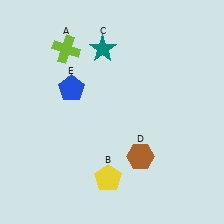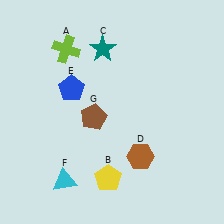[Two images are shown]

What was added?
A cyan triangle (F), a brown pentagon (G) were added in Image 2.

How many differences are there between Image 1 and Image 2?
There are 2 differences between the two images.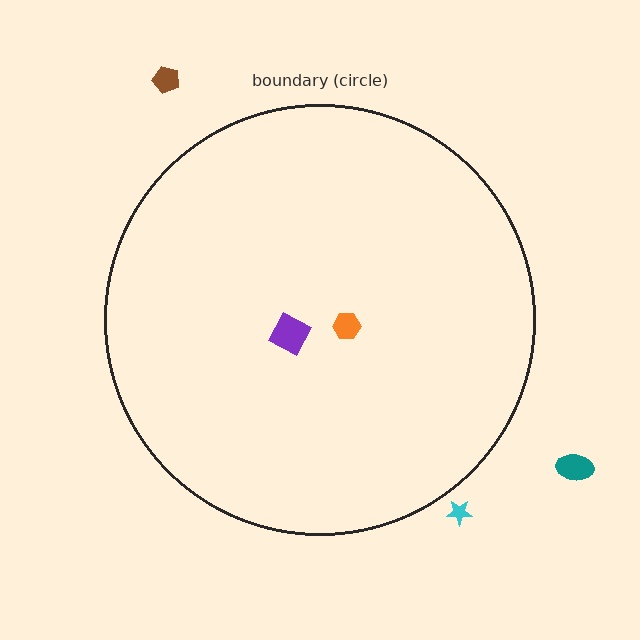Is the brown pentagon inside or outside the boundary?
Outside.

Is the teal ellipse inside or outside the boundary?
Outside.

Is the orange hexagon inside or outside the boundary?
Inside.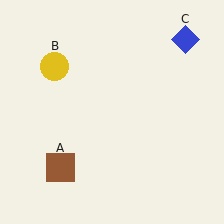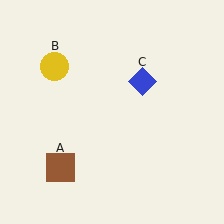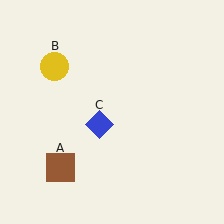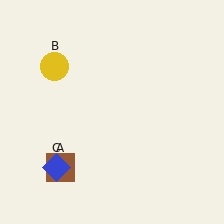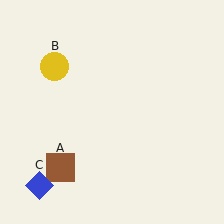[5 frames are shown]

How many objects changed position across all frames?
1 object changed position: blue diamond (object C).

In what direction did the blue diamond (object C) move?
The blue diamond (object C) moved down and to the left.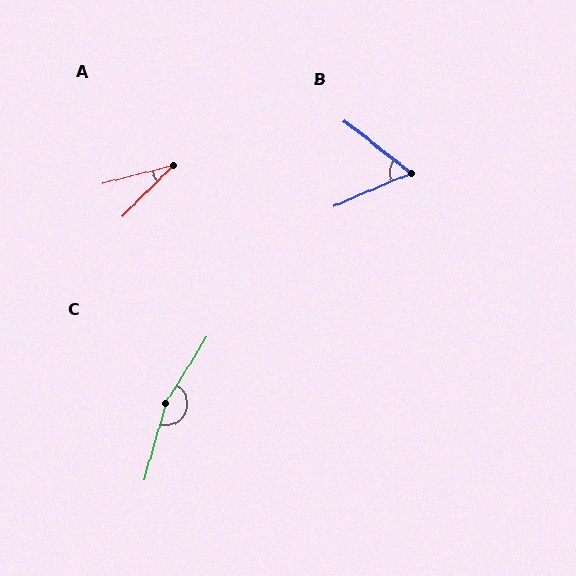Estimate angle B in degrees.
Approximately 61 degrees.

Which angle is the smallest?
A, at approximately 30 degrees.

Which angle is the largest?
C, at approximately 164 degrees.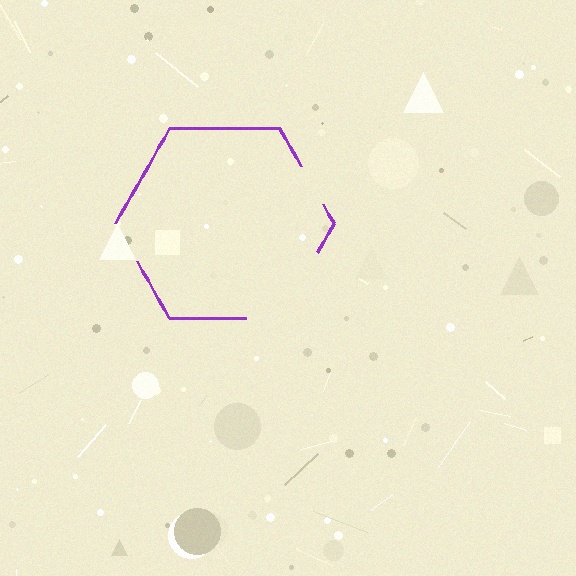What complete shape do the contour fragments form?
The contour fragments form a hexagon.